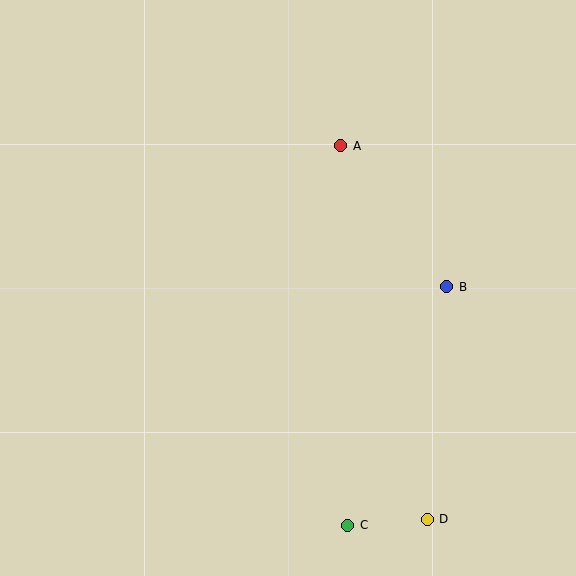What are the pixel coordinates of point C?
Point C is at (348, 525).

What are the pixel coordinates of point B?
Point B is at (447, 287).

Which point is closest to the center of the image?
Point A at (341, 146) is closest to the center.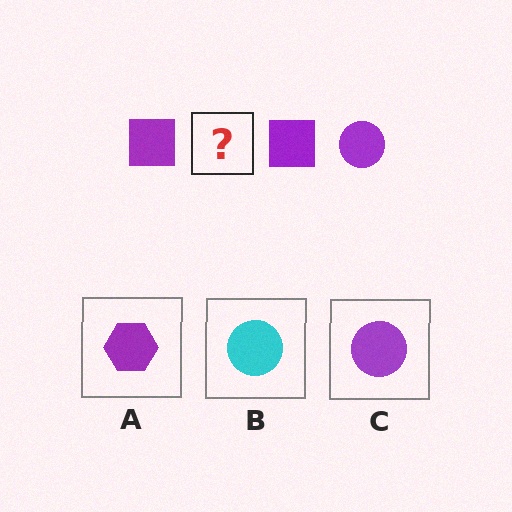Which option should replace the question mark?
Option C.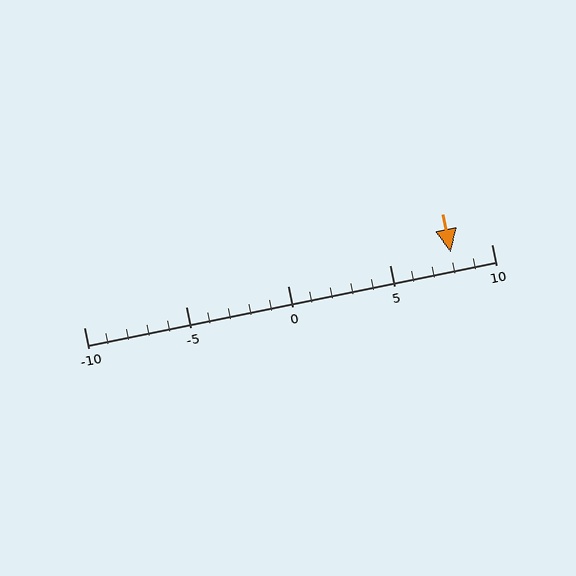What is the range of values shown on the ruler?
The ruler shows values from -10 to 10.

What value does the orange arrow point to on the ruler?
The orange arrow points to approximately 8.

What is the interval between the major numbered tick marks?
The major tick marks are spaced 5 units apart.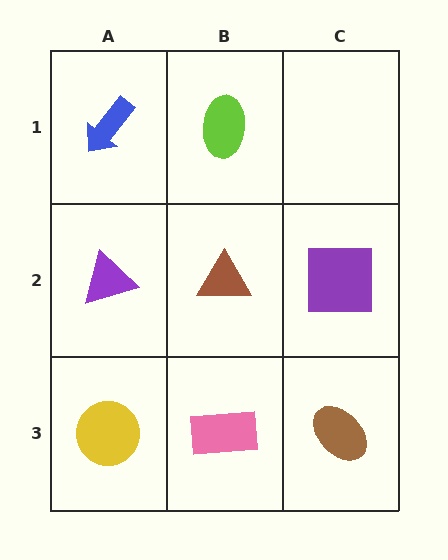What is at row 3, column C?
A brown ellipse.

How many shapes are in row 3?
3 shapes.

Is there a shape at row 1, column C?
No, that cell is empty.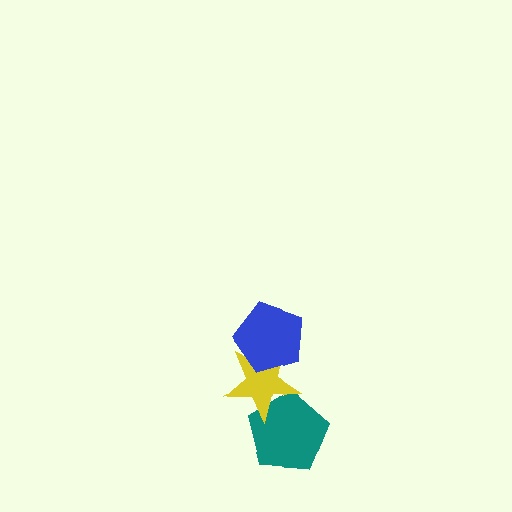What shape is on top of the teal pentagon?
The yellow star is on top of the teal pentagon.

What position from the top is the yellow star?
The yellow star is 2nd from the top.